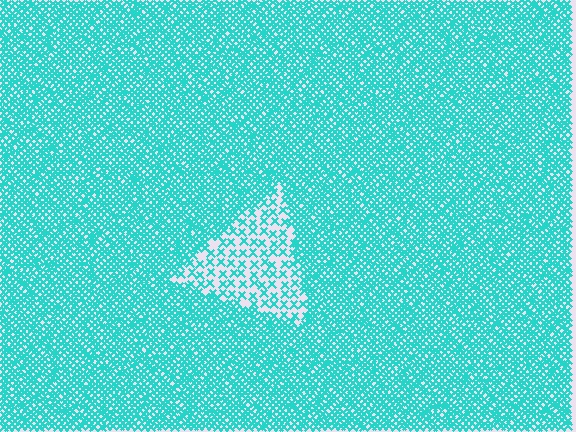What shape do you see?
I see a triangle.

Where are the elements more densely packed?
The elements are more densely packed outside the triangle boundary.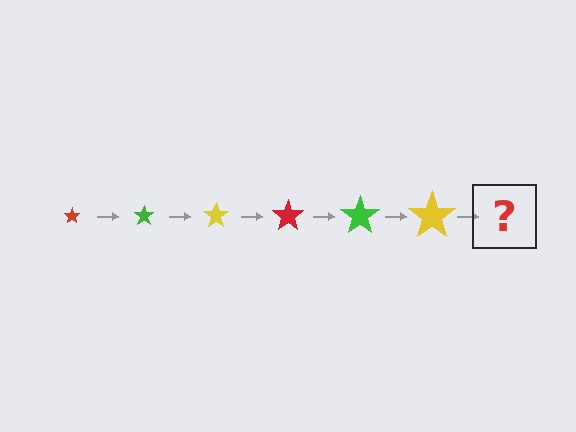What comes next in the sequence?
The next element should be a red star, larger than the previous one.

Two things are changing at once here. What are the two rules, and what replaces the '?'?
The two rules are that the star grows larger each step and the color cycles through red, green, and yellow. The '?' should be a red star, larger than the previous one.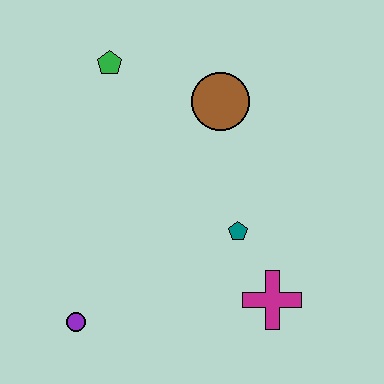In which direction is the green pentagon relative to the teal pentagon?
The green pentagon is above the teal pentagon.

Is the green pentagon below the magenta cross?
No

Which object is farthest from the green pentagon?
The magenta cross is farthest from the green pentagon.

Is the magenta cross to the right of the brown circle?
Yes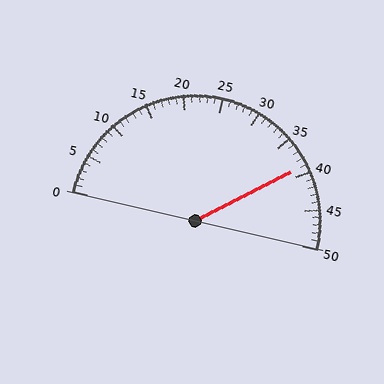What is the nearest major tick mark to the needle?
The nearest major tick mark is 40.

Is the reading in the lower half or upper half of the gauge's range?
The reading is in the upper half of the range (0 to 50).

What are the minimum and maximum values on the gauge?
The gauge ranges from 0 to 50.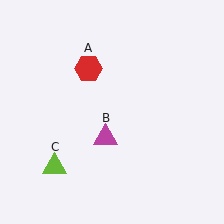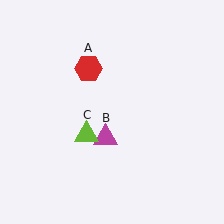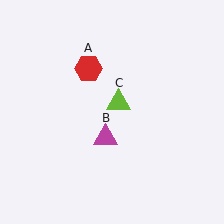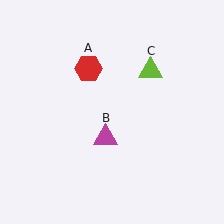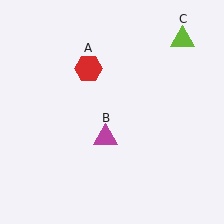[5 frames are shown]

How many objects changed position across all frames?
1 object changed position: lime triangle (object C).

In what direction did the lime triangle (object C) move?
The lime triangle (object C) moved up and to the right.